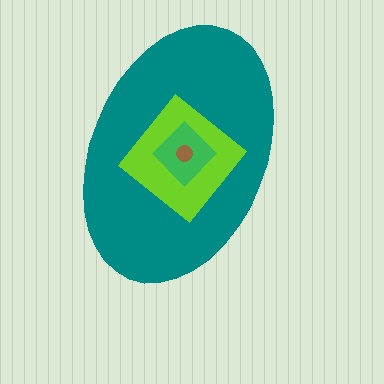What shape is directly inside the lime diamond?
The green diamond.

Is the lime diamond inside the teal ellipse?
Yes.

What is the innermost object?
The brown circle.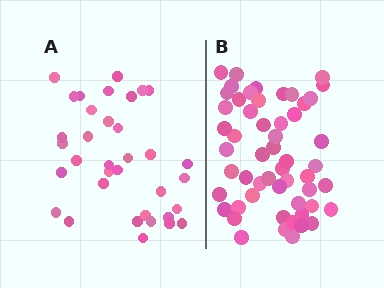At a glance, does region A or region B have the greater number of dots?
Region B (the right region) has more dots.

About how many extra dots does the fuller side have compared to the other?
Region B has approximately 20 more dots than region A.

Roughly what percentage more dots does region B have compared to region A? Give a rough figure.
About 55% more.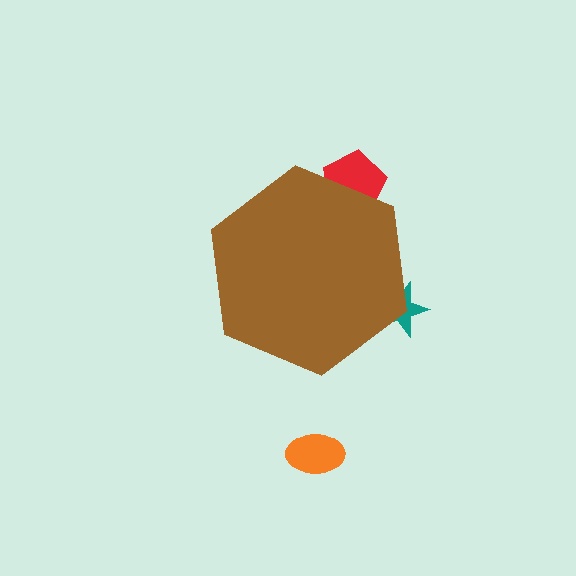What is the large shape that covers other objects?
A brown hexagon.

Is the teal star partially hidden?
Yes, the teal star is partially hidden behind the brown hexagon.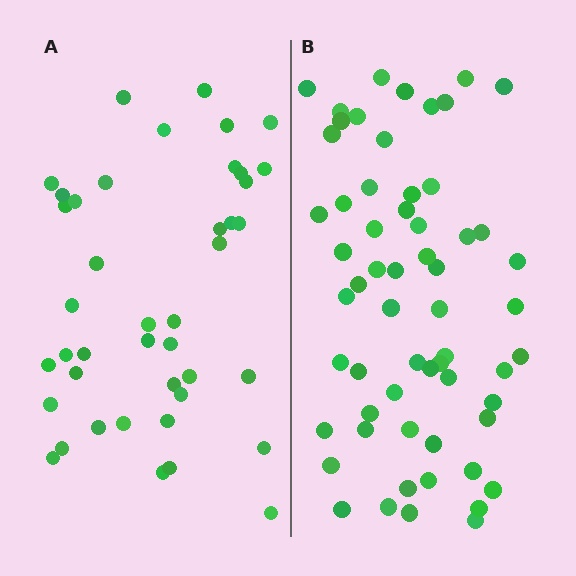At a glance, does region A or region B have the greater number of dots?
Region B (the right region) has more dots.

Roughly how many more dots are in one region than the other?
Region B has approximately 20 more dots than region A.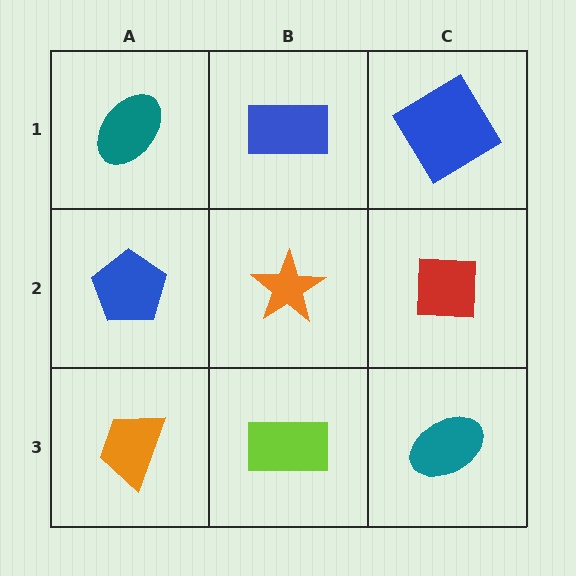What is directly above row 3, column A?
A blue pentagon.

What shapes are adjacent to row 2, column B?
A blue rectangle (row 1, column B), a lime rectangle (row 3, column B), a blue pentagon (row 2, column A), a red square (row 2, column C).